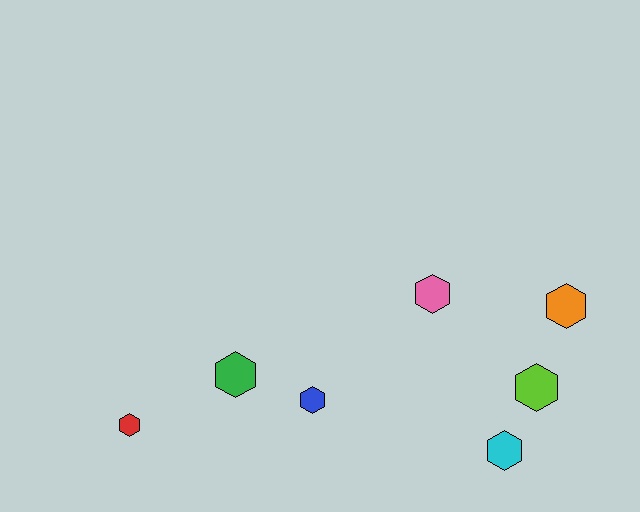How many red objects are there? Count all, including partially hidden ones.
There is 1 red object.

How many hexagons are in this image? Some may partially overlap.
There are 7 hexagons.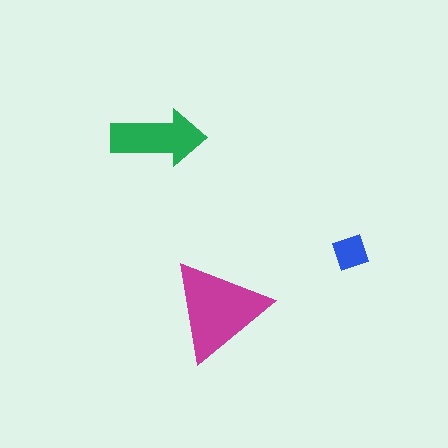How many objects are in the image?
There are 3 objects in the image.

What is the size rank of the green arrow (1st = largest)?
2nd.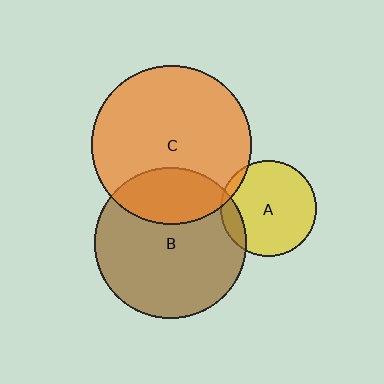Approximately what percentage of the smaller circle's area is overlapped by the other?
Approximately 5%.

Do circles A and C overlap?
Yes.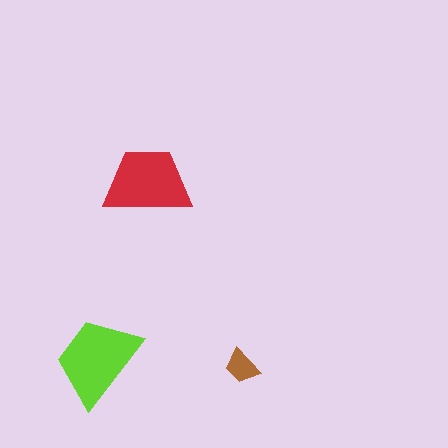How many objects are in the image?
There are 3 objects in the image.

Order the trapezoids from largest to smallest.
the lime one, the red one, the brown one.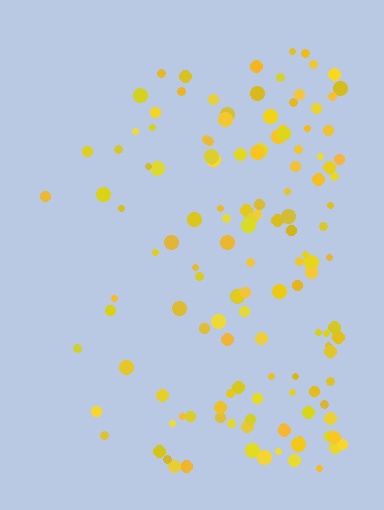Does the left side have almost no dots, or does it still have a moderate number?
Still a moderate number, just noticeably fewer than the right.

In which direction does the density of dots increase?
From left to right, with the right side densest.